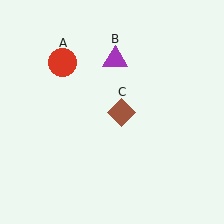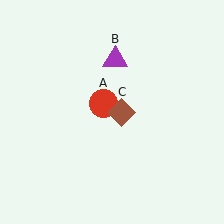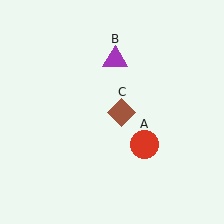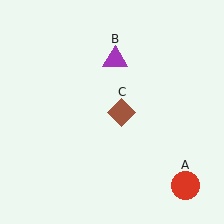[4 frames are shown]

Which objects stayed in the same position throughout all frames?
Purple triangle (object B) and brown diamond (object C) remained stationary.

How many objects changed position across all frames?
1 object changed position: red circle (object A).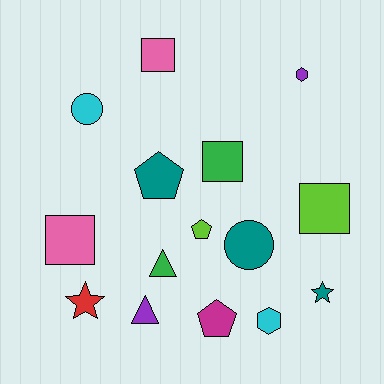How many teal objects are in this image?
There are 3 teal objects.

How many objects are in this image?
There are 15 objects.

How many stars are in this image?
There are 2 stars.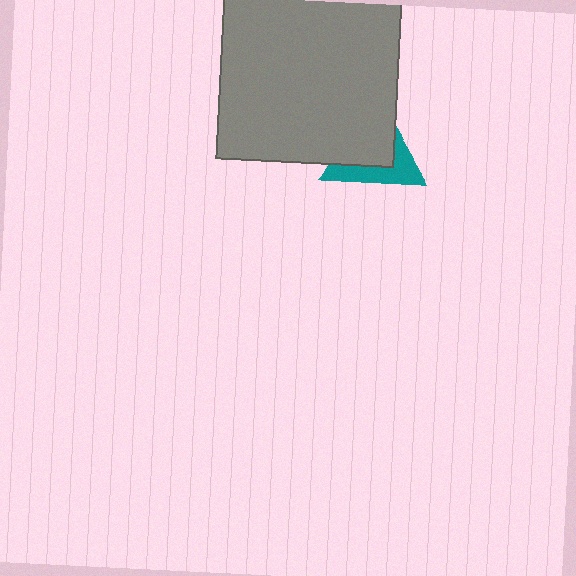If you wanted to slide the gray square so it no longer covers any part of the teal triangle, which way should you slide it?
Slide it toward the upper-left — that is the most direct way to separate the two shapes.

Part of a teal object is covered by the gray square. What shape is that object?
It is a triangle.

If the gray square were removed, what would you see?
You would see the complete teal triangle.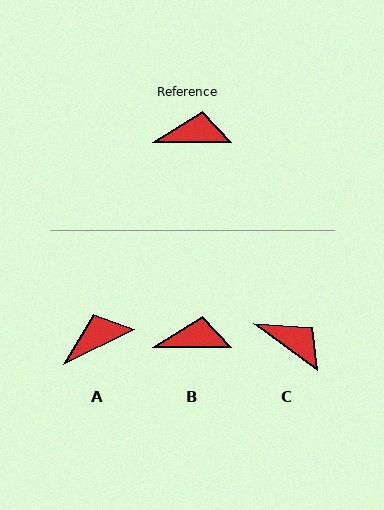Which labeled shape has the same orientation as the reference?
B.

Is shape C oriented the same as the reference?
No, it is off by about 36 degrees.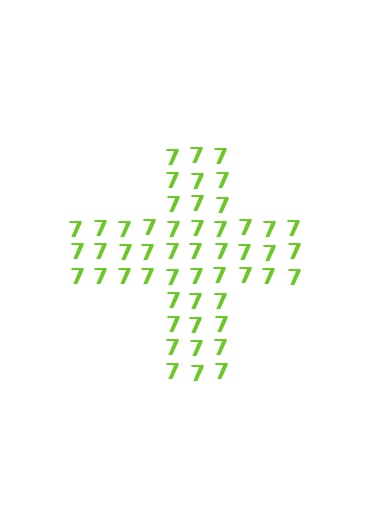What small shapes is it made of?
It is made of small digit 7's.